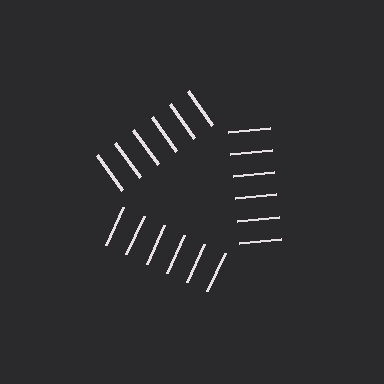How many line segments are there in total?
18 — 6 along each of the 3 edges.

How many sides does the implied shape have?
3 sides — the line-ends trace a triangle.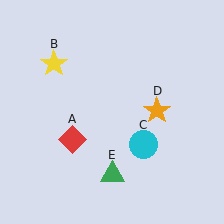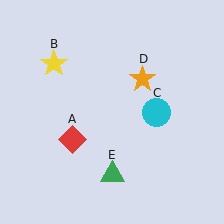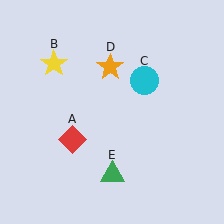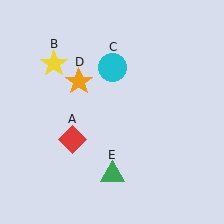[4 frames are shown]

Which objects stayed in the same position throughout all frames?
Red diamond (object A) and yellow star (object B) and green triangle (object E) remained stationary.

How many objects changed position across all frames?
2 objects changed position: cyan circle (object C), orange star (object D).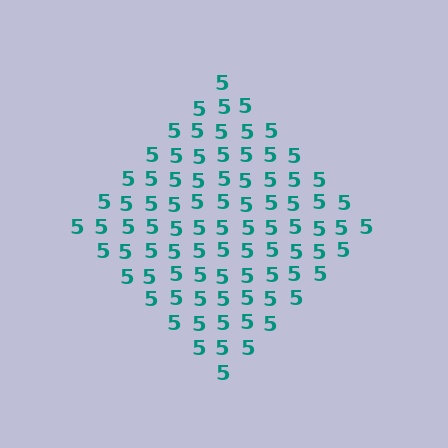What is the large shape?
The large shape is a diamond.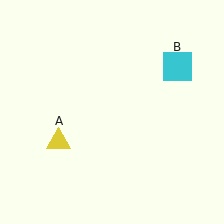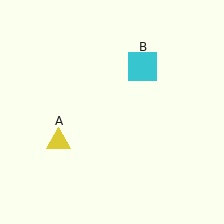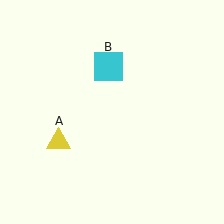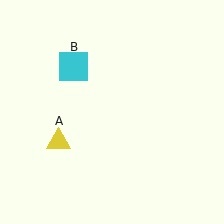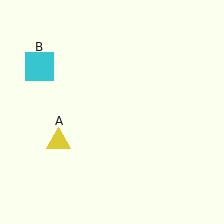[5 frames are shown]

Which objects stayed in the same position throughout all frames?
Yellow triangle (object A) remained stationary.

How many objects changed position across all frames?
1 object changed position: cyan square (object B).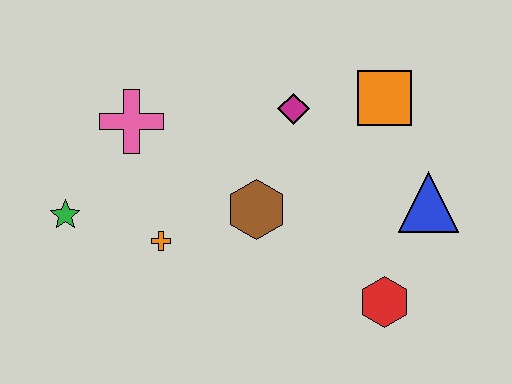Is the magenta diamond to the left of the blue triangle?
Yes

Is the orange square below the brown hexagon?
No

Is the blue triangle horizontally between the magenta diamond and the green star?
No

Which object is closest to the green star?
The orange cross is closest to the green star.